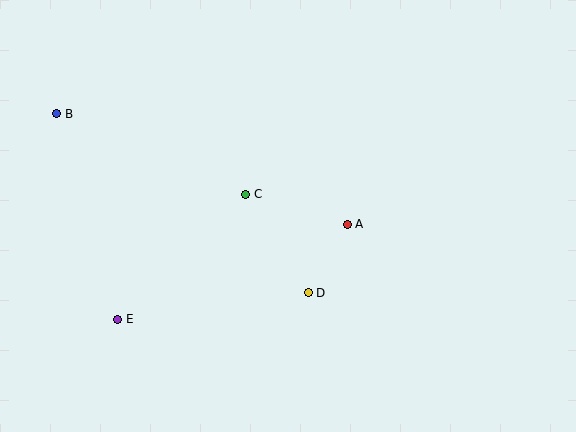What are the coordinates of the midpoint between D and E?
The midpoint between D and E is at (213, 306).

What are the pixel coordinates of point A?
Point A is at (347, 224).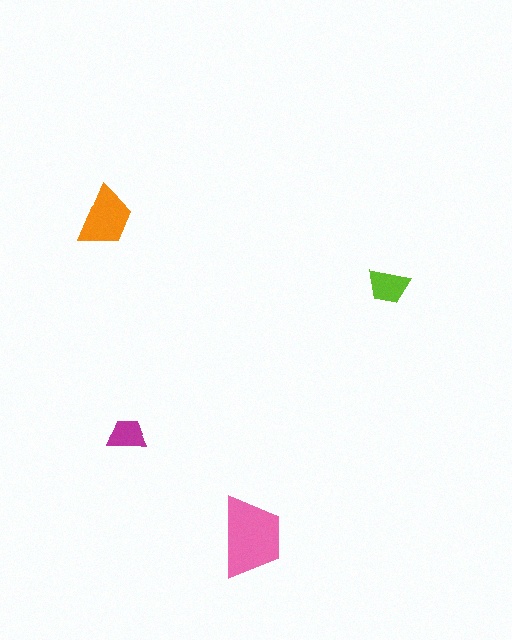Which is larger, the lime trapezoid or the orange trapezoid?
The orange one.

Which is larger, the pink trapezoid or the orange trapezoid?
The pink one.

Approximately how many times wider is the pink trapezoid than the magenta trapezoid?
About 2 times wider.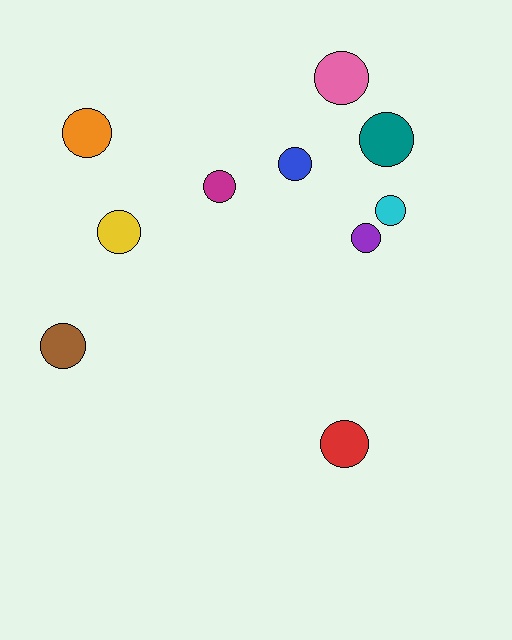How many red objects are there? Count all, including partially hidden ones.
There is 1 red object.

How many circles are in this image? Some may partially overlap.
There are 10 circles.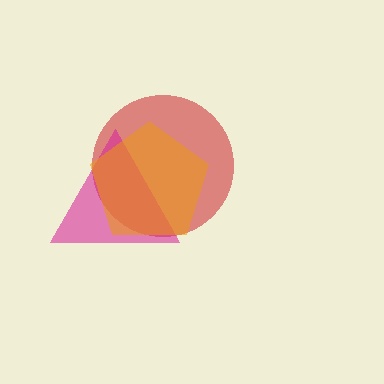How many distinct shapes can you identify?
There are 3 distinct shapes: a red circle, a magenta triangle, an orange pentagon.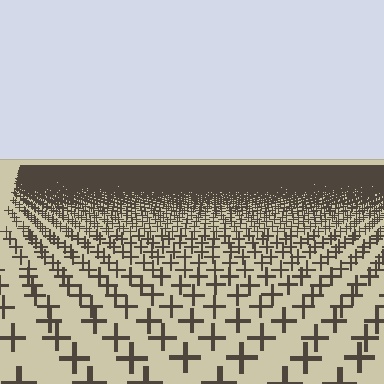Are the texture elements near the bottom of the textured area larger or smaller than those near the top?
Larger. Near the bottom, elements are closer to the viewer and appear at a bigger on-screen size.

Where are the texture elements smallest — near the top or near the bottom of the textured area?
Near the top.